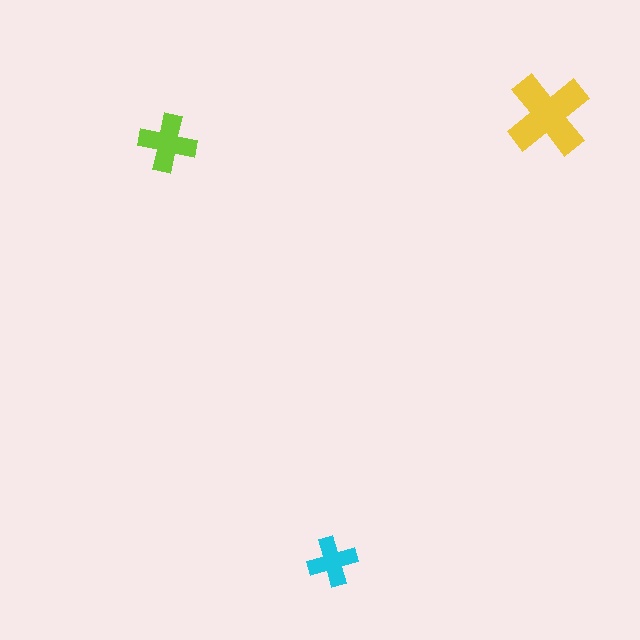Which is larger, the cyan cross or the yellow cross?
The yellow one.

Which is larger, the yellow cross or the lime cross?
The yellow one.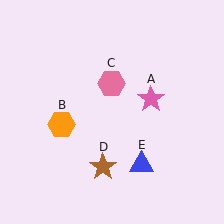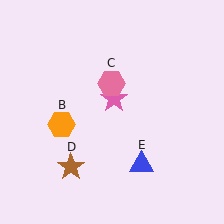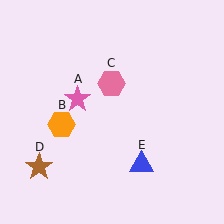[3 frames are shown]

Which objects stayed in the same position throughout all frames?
Orange hexagon (object B) and pink hexagon (object C) and blue triangle (object E) remained stationary.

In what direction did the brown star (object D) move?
The brown star (object D) moved left.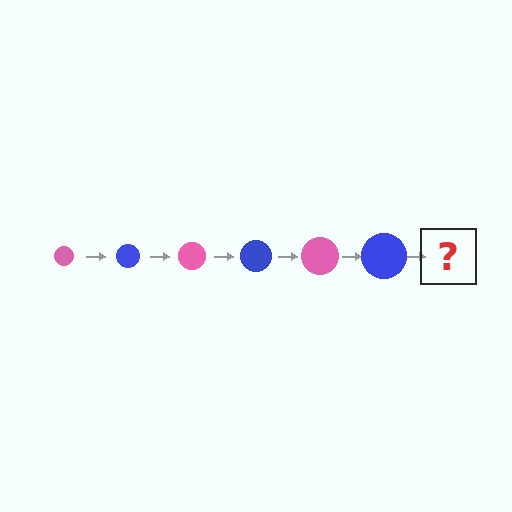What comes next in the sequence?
The next element should be a pink circle, larger than the previous one.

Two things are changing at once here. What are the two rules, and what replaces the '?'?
The two rules are that the circle grows larger each step and the color cycles through pink and blue. The '?' should be a pink circle, larger than the previous one.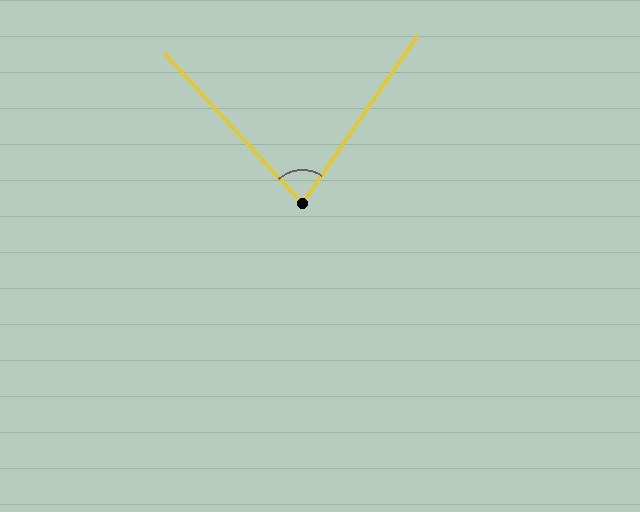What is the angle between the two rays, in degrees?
Approximately 77 degrees.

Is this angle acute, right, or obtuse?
It is acute.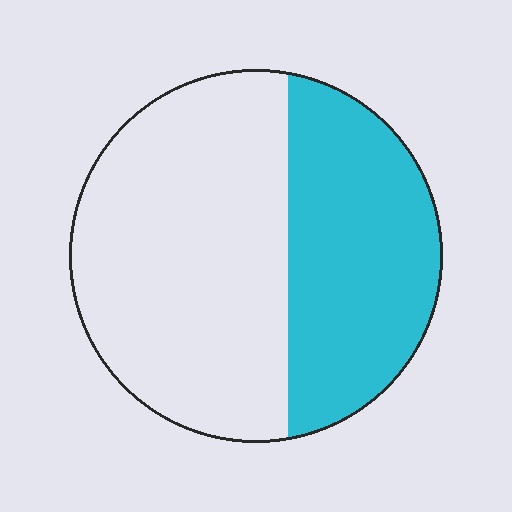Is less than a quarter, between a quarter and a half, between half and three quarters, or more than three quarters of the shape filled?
Between a quarter and a half.